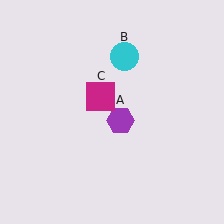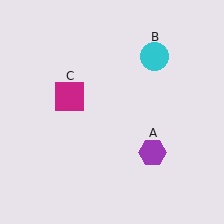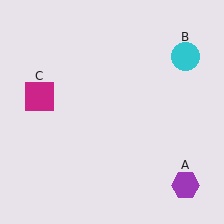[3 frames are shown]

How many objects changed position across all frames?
3 objects changed position: purple hexagon (object A), cyan circle (object B), magenta square (object C).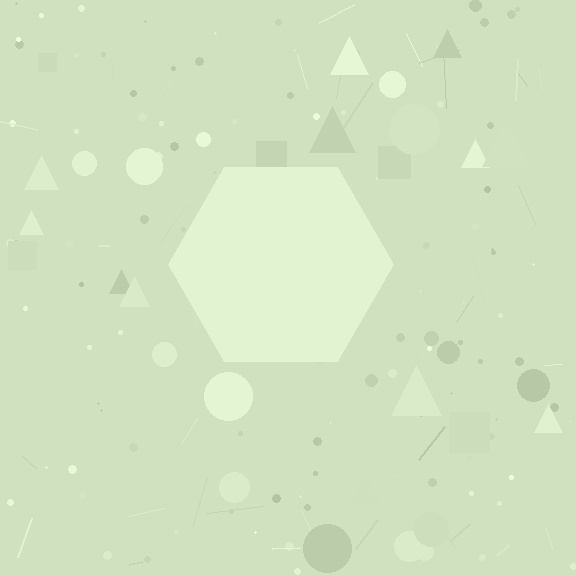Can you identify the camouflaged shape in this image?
The camouflaged shape is a hexagon.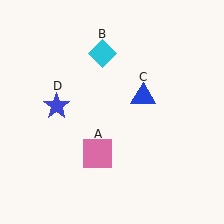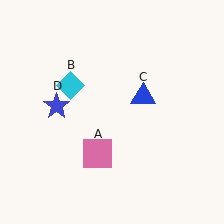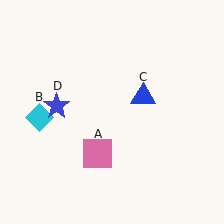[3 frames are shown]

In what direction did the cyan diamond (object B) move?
The cyan diamond (object B) moved down and to the left.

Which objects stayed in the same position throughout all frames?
Pink square (object A) and blue triangle (object C) and blue star (object D) remained stationary.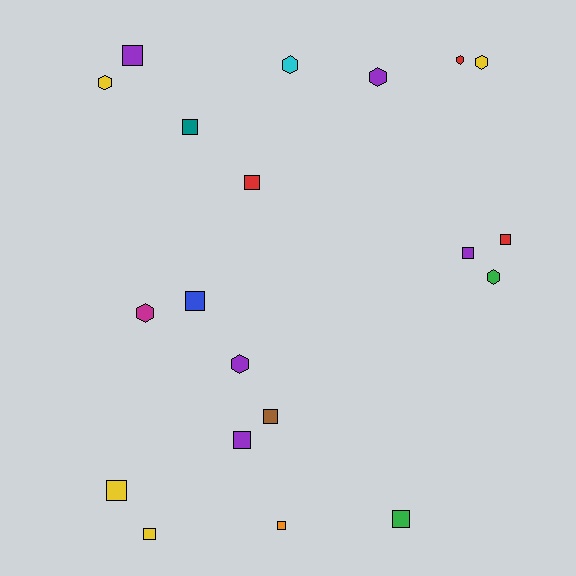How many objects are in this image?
There are 20 objects.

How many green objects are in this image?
There are 2 green objects.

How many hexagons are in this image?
There are 8 hexagons.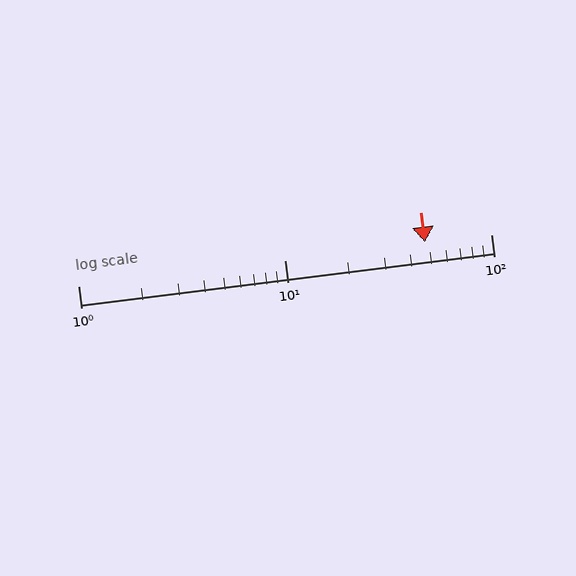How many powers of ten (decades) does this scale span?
The scale spans 2 decades, from 1 to 100.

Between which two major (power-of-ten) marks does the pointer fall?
The pointer is between 10 and 100.